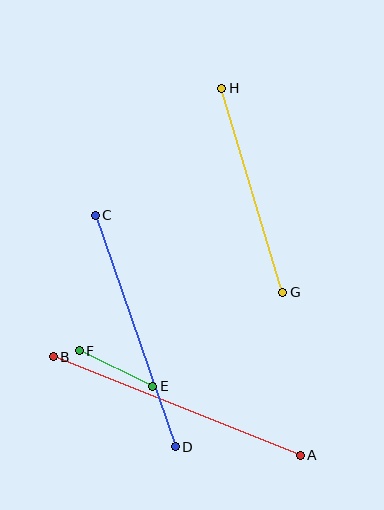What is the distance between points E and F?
The distance is approximately 82 pixels.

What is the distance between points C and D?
The distance is approximately 244 pixels.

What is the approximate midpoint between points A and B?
The midpoint is at approximately (177, 406) pixels.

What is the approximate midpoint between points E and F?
The midpoint is at approximately (116, 369) pixels.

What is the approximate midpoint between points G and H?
The midpoint is at approximately (252, 190) pixels.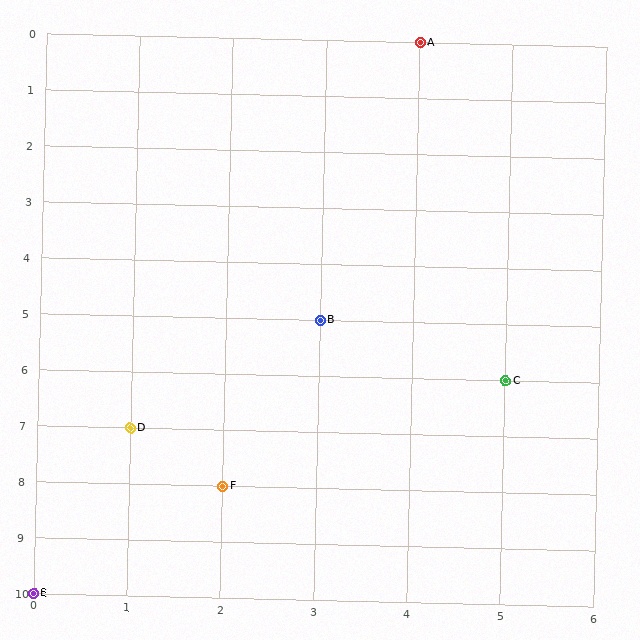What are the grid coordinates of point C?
Point C is at grid coordinates (5, 6).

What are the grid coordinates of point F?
Point F is at grid coordinates (2, 8).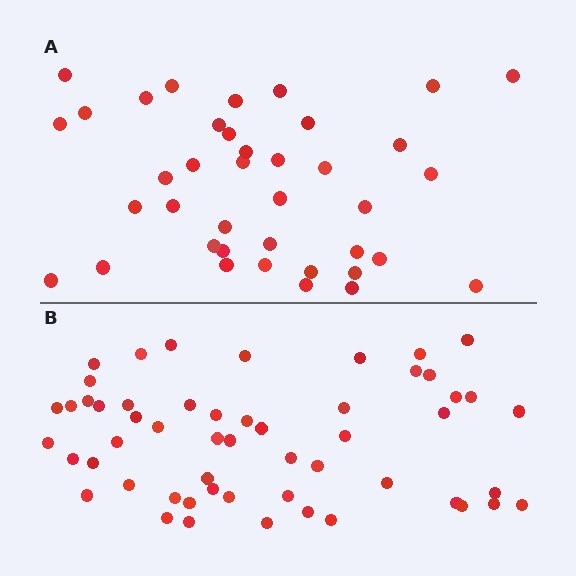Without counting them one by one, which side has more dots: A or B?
Region B (the bottom region) has more dots.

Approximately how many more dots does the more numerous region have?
Region B has approximately 15 more dots than region A.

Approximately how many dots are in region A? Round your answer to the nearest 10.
About 40 dots. (The exact count is 39, which rounds to 40.)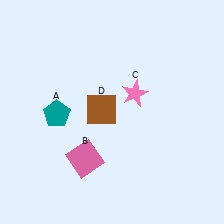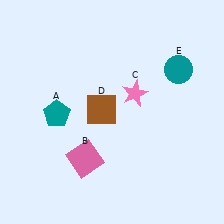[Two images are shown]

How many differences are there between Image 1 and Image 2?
There is 1 difference between the two images.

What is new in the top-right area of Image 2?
A teal circle (E) was added in the top-right area of Image 2.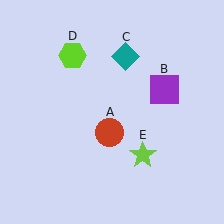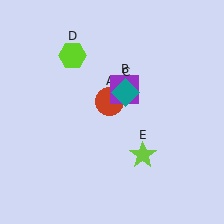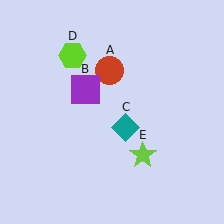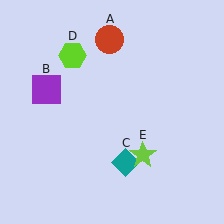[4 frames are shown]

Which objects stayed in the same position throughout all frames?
Lime hexagon (object D) and lime star (object E) remained stationary.